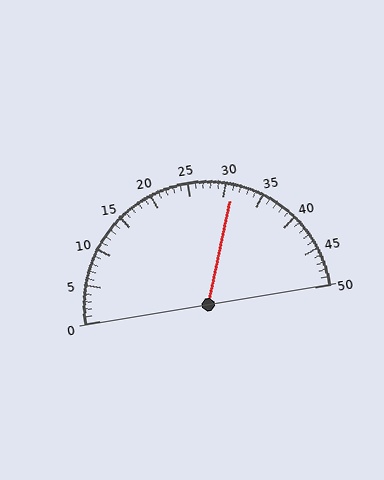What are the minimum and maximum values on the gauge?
The gauge ranges from 0 to 50.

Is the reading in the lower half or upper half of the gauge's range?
The reading is in the upper half of the range (0 to 50).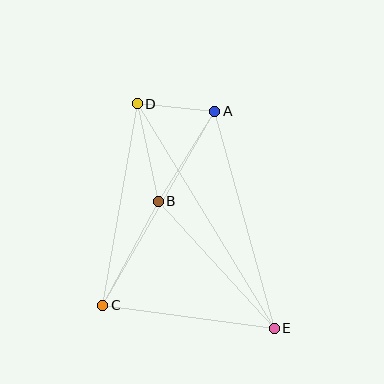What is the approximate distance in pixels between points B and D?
The distance between B and D is approximately 100 pixels.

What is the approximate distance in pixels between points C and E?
The distance between C and E is approximately 173 pixels.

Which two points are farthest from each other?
Points D and E are farthest from each other.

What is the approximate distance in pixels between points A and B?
The distance between A and B is approximately 106 pixels.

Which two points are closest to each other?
Points A and D are closest to each other.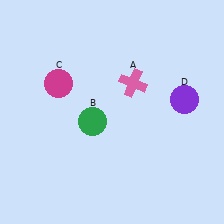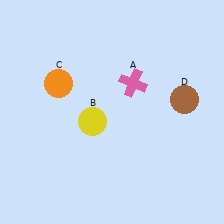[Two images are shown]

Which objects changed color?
B changed from green to yellow. C changed from magenta to orange. D changed from purple to brown.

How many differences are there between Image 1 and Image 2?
There are 3 differences between the two images.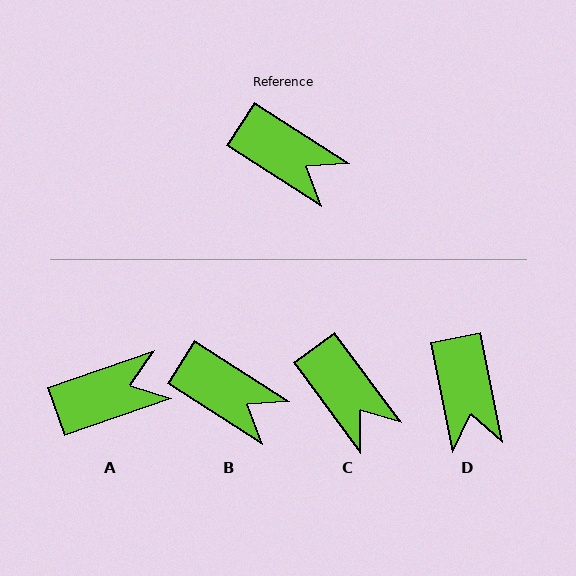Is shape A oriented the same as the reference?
No, it is off by about 52 degrees.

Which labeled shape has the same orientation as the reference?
B.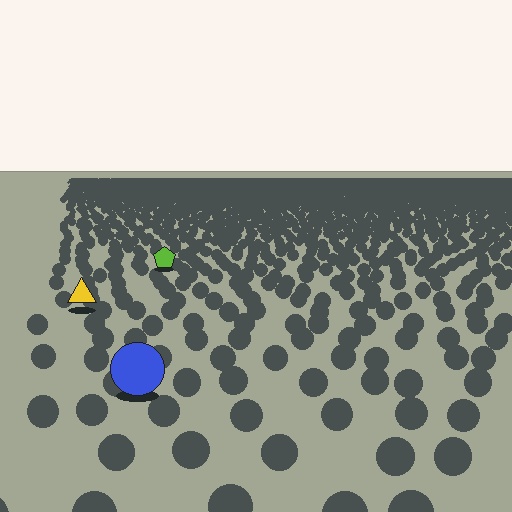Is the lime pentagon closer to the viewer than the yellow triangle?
No. The yellow triangle is closer — you can tell from the texture gradient: the ground texture is coarser near it.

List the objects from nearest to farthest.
From nearest to farthest: the blue circle, the yellow triangle, the lime pentagon.